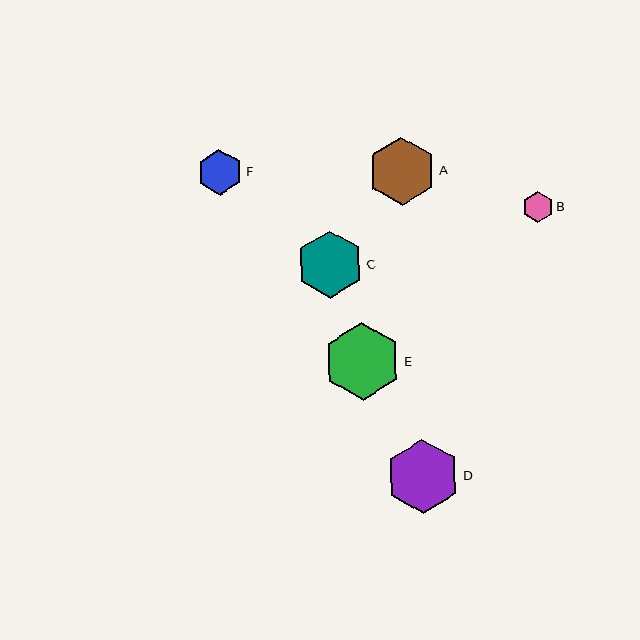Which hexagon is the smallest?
Hexagon B is the smallest with a size of approximately 31 pixels.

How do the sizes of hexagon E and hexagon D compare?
Hexagon E and hexagon D are approximately the same size.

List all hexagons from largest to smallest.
From largest to smallest: E, D, A, C, F, B.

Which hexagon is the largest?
Hexagon E is the largest with a size of approximately 77 pixels.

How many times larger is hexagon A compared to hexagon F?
Hexagon A is approximately 1.5 times the size of hexagon F.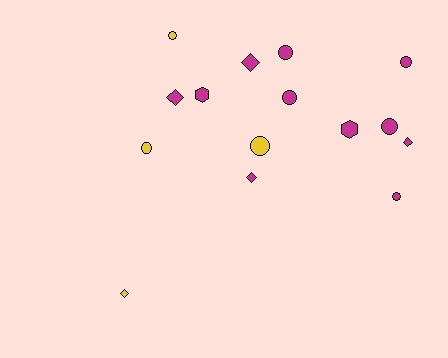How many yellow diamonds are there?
There is 1 yellow diamond.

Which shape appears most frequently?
Circle, with 8 objects.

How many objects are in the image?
There are 15 objects.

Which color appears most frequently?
Magenta, with 11 objects.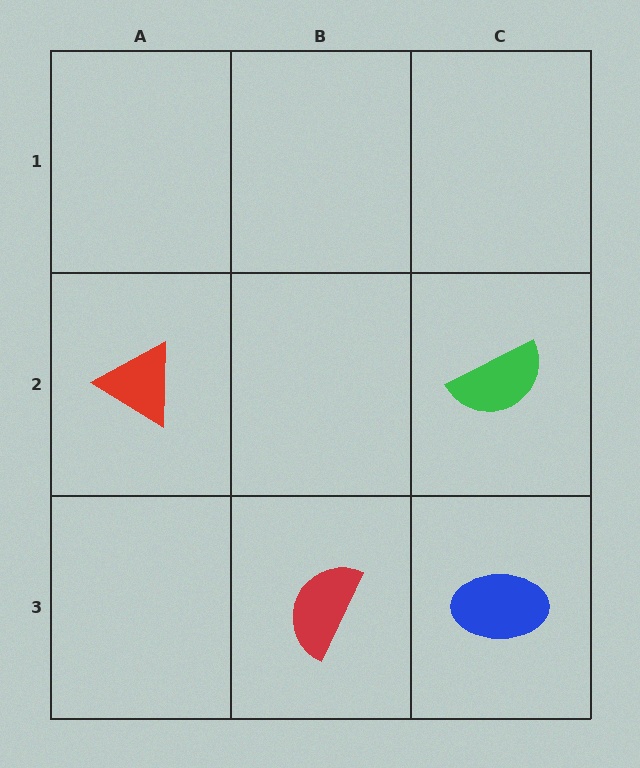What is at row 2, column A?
A red triangle.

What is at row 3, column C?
A blue ellipse.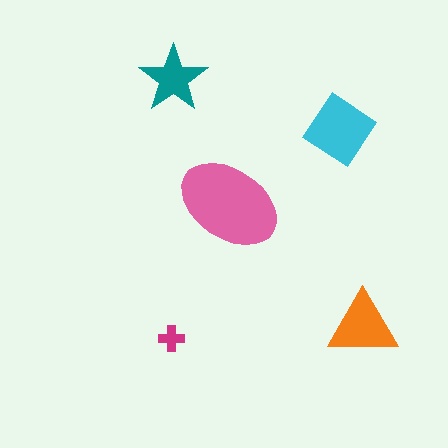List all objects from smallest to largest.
The magenta cross, the teal star, the orange triangle, the cyan diamond, the pink ellipse.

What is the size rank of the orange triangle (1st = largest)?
3rd.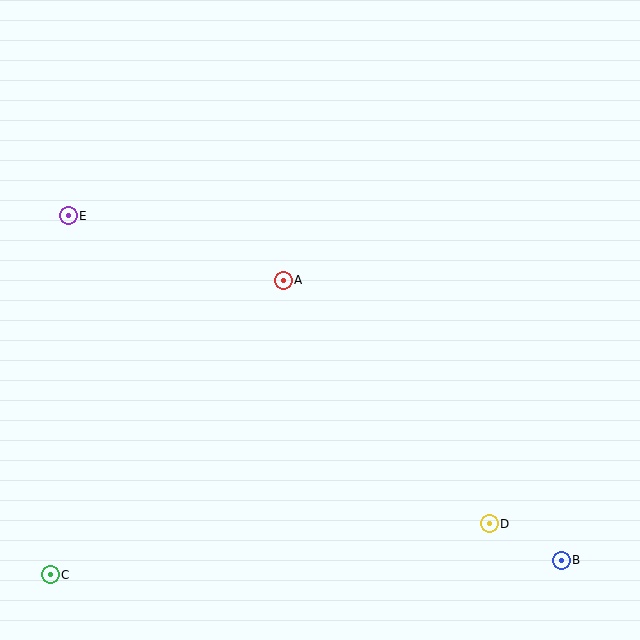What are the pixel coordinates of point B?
Point B is at (561, 560).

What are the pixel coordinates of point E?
Point E is at (68, 216).